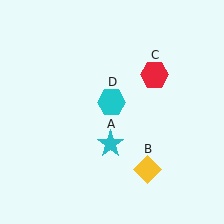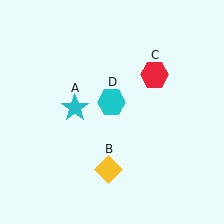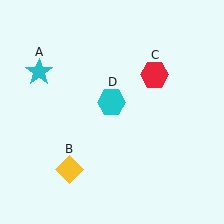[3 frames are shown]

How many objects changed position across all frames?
2 objects changed position: cyan star (object A), yellow diamond (object B).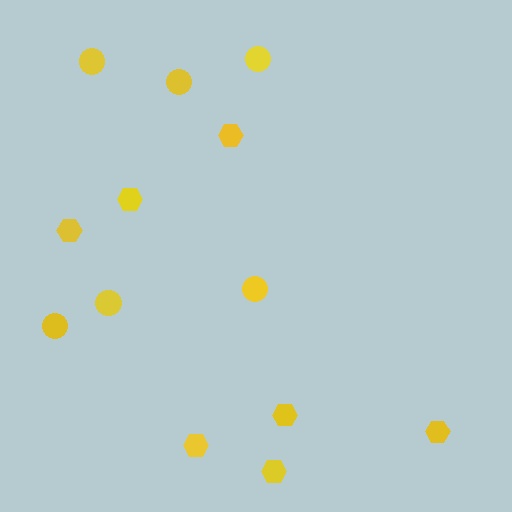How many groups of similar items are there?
There are 2 groups: one group of hexagons (7) and one group of circles (6).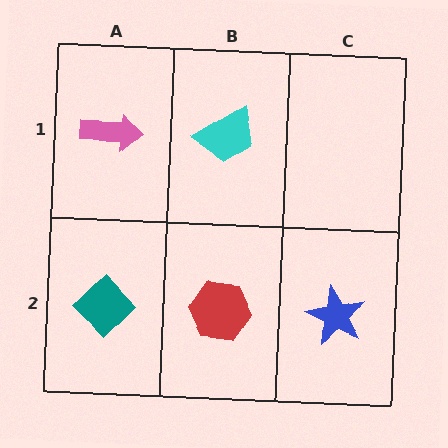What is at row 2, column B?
A red hexagon.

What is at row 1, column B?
A cyan trapezoid.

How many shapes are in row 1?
2 shapes.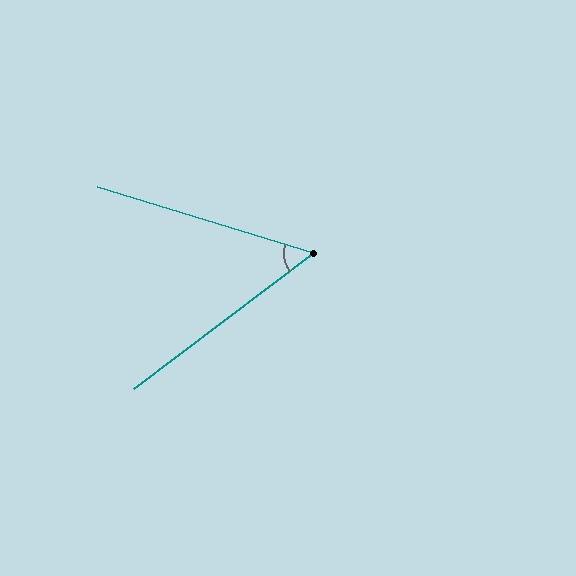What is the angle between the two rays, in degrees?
Approximately 54 degrees.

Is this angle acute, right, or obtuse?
It is acute.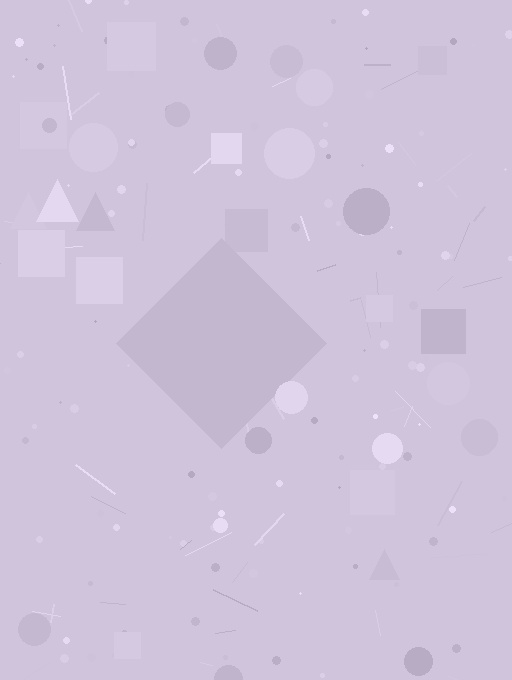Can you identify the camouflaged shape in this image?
The camouflaged shape is a diamond.